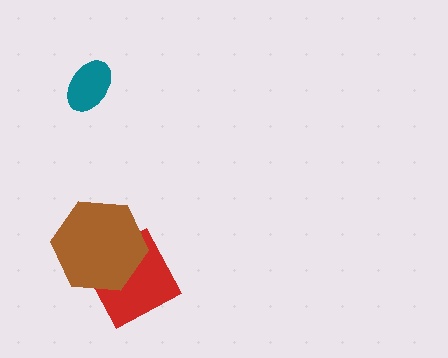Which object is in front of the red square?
The brown hexagon is in front of the red square.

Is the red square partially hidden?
Yes, it is partially covered by another shape.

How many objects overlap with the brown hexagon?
1 object overlaps with the brown hexagon.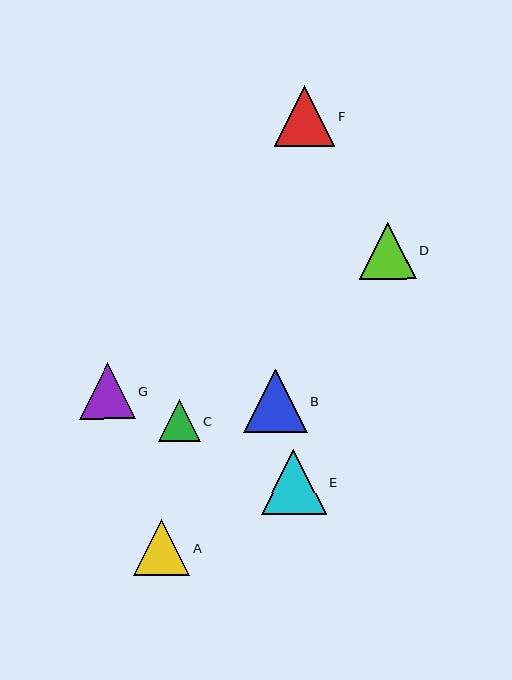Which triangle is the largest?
Triangle E is the largest with a size of approximately 65 pixels.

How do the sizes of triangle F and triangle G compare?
Triangle F and triangle G are approximately the same size.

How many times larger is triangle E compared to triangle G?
Triangle E is approximately 1.2 times the size of triangle G.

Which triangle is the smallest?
Triangle C is the smallest with a size of approximately 42 pixels.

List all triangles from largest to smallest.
From largest to smallest: E, B, F, D, G, A, C.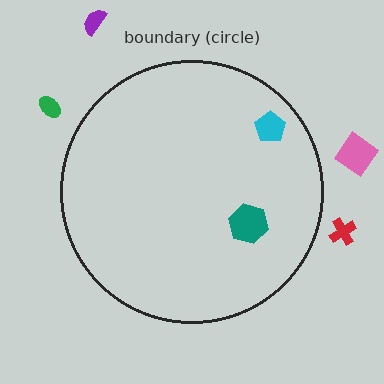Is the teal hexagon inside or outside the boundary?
Inside.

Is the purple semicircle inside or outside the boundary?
Outside.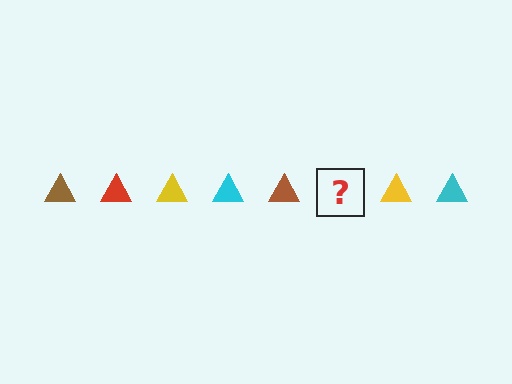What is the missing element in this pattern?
The missing element is a red triangle.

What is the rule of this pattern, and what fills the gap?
The rule is that the pattern cycles through brown, red, yellow, cyan triangles. The gap should be filled with a red triangle.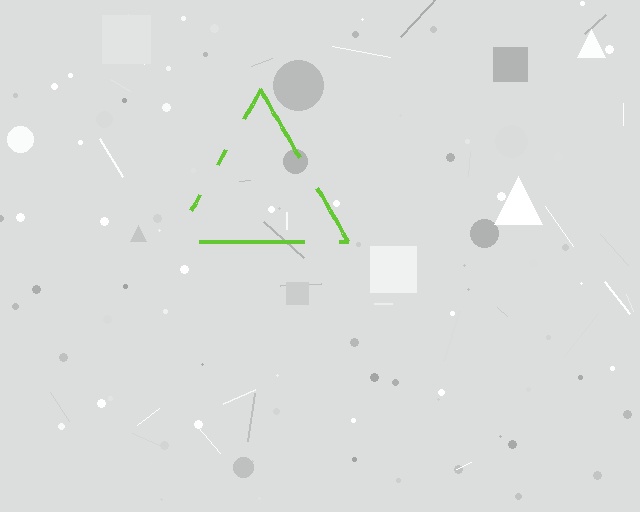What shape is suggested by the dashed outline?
The dashed outline suggests a triangle.